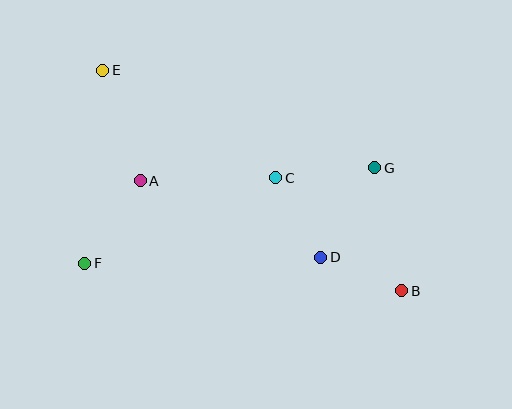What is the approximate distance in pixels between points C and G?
The distance between C and G is approximately 99 pixels.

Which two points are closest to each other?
Points B and D are closest to each other.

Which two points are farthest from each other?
Points B and E are farthest from each other.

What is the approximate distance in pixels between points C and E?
The distance between C and E is approximately 204 pixels.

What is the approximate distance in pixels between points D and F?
The distance between D and F is approximately 236 pixels.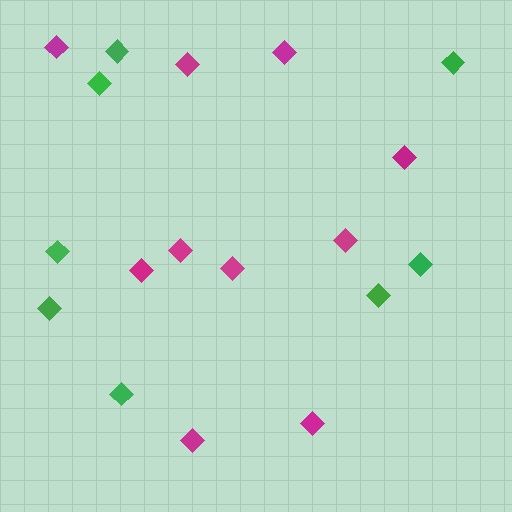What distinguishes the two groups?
There are 2 groups: one group of green diamonds (8) and one group of magenta diamonds (10).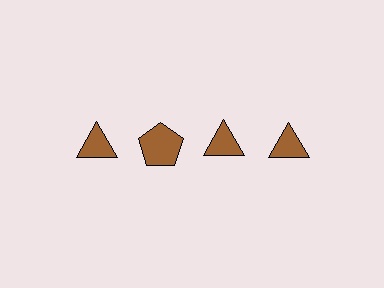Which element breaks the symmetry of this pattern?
The brown pentagon in the top row, second from left column breaks the symmetry. All other shapes are brown triangles.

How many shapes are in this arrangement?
There are 4 shapes arranged in a grid pattern.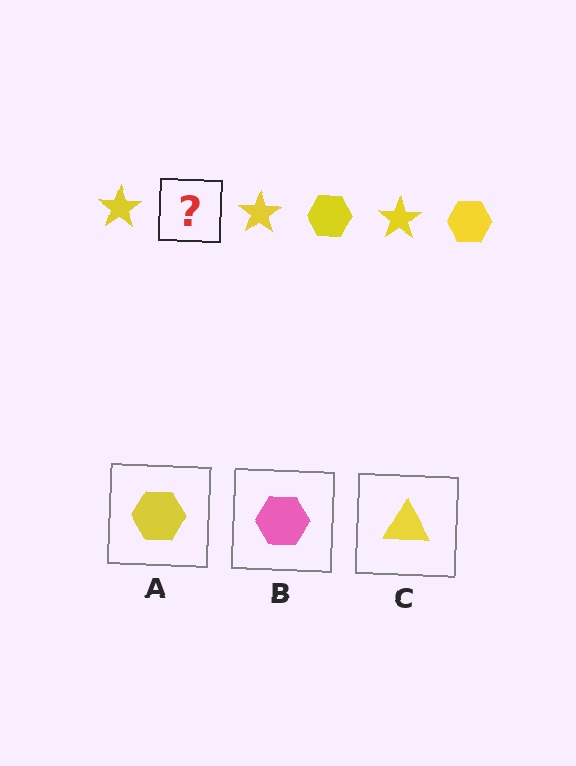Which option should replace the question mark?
Option A.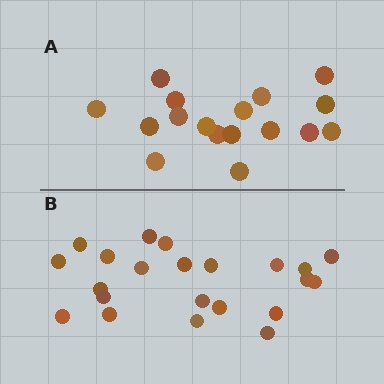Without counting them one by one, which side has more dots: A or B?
Region B (the bottom region) has more dots.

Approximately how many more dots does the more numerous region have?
Region B has about 5 more dots than region A.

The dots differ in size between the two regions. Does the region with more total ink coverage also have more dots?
No. Region A has more total ink coverage because its dots are larger, but region B actually contains more individual dots. Total area can be misleading — the number of items is what matters here.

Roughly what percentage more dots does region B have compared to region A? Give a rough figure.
About 30% more.